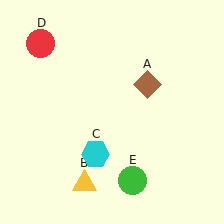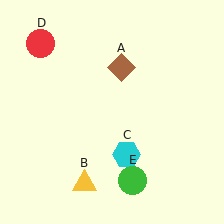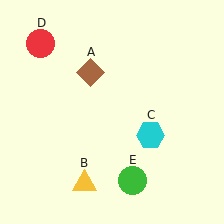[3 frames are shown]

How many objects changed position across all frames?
2 objects changed position: brown diamond (object A), cyan hexagon (object C).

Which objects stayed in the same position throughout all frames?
Yellow triangle (object B) and red circle (object D) and green circle (object E) remained stationary.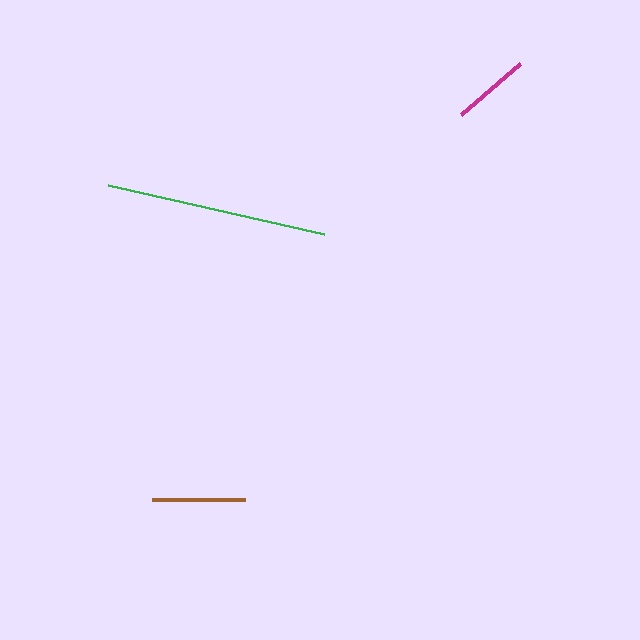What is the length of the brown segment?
The brown segment is approximately 92 pixels long.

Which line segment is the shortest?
The magenta line is the shortest at approximately 78 pixels.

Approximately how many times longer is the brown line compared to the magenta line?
The brown line is approximately 1.2 times the length of the magenta line.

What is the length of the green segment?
The green segment is approximately 222 pixels long.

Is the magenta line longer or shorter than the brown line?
The brown line is longer than the magenta line.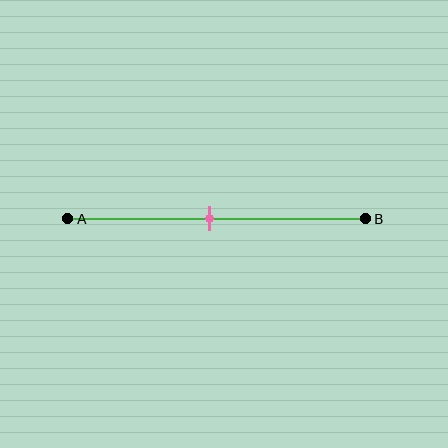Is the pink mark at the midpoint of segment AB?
Yes, the mark is approximately at the midpoint.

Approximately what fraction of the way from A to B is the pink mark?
The pink mark is approximately 50% of the way from A to B.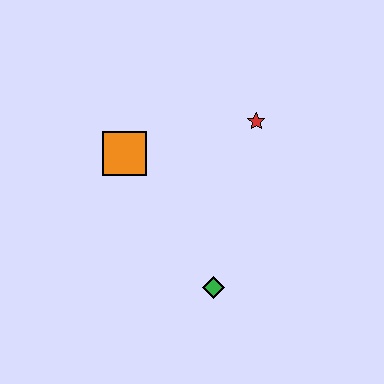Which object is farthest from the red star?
The green diamond is farthest from the red star.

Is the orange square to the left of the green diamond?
Yes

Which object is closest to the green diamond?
The orange square is closest to the green diamond.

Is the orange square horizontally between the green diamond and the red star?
No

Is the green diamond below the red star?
Yes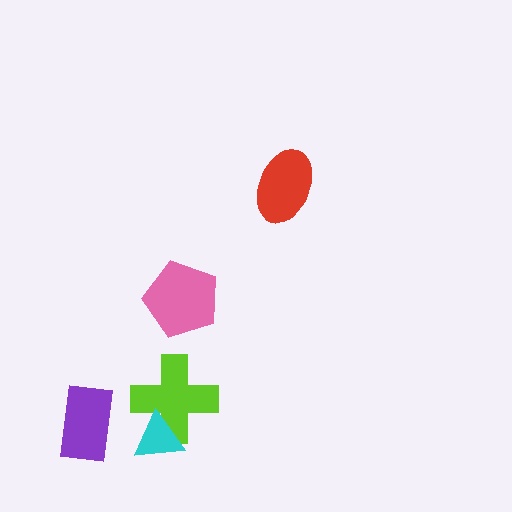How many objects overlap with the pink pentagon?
0 objects overlap with the pink pentagon.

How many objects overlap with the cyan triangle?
1 object overlaps with the cyan triangle.